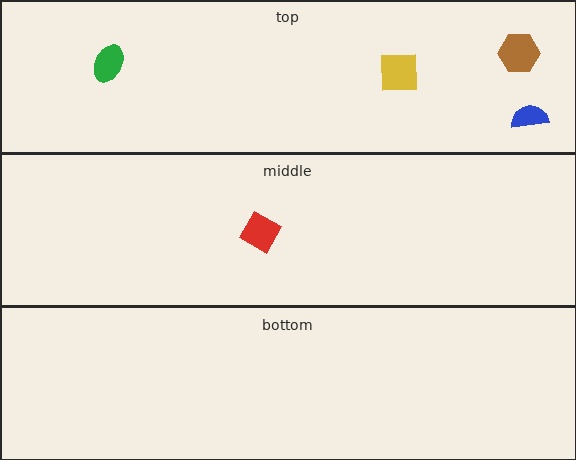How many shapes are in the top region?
4.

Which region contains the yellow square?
The top region.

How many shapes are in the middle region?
1.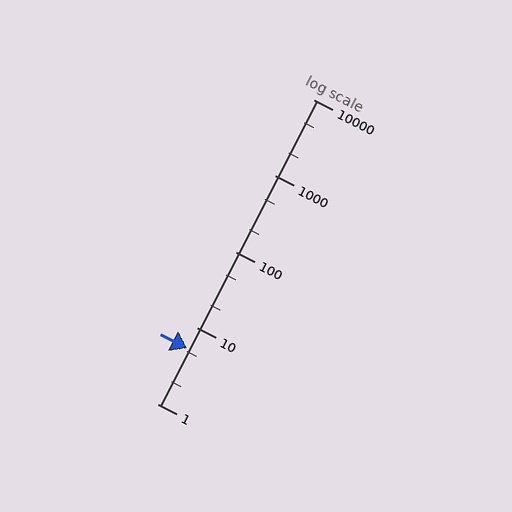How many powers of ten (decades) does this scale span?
The scale spans 4 decades, from 1 to 10000.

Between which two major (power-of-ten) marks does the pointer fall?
The pointer is between 1 and 10.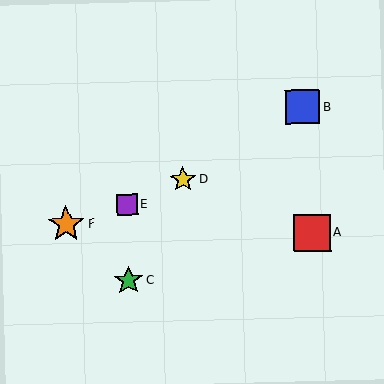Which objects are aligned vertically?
Objects C, E are aligned vertically.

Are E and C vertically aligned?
Yes, both are at x≈127.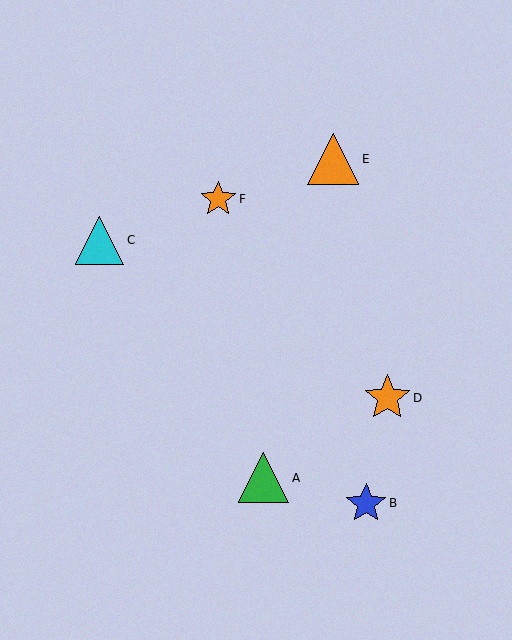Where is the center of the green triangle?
The center of the green triangle is at (264, 478).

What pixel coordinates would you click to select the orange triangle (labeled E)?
Click at (333, 159) to select the orange triangle E.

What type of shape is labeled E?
Shape E is an orange triangle.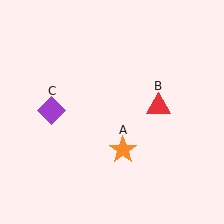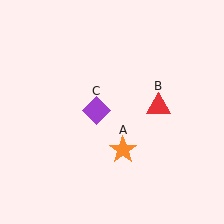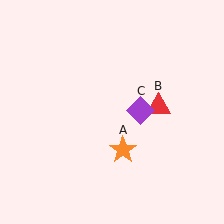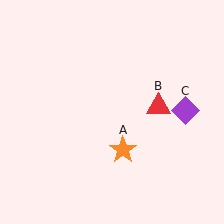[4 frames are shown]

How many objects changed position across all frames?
1 object changed position: purple diamond (object C).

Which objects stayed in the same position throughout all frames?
Orange star (object A) and red triangle (object B) remained stationary.